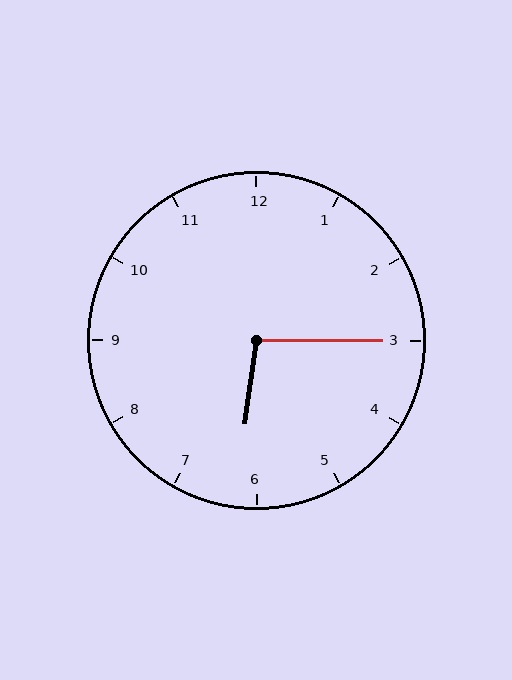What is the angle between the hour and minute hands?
Approximately 98 degrees.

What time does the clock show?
6:15.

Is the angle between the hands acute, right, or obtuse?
It is obtuse.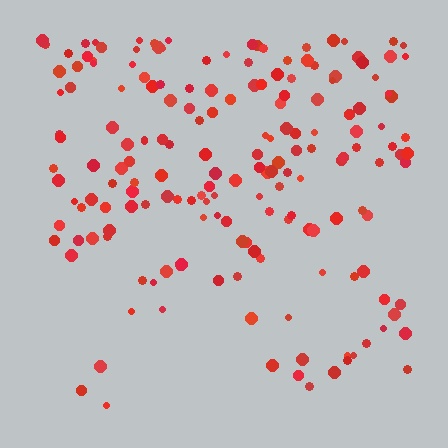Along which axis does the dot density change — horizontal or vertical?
Vertical.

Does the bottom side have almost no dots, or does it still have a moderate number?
Still a moderate number, just noticeably fewer than the top.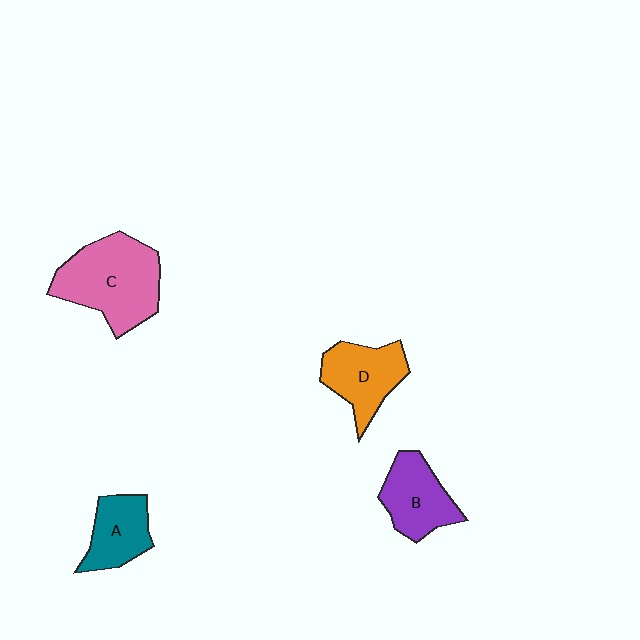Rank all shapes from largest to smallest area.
From largest to smallest: C (pink), D (orange), B (purple), A (teal).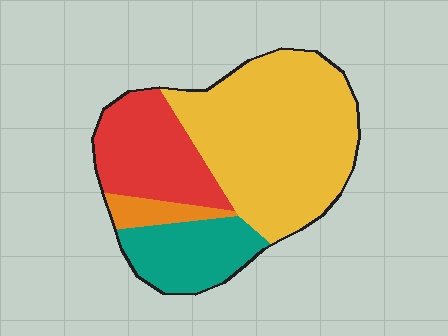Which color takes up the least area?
Orange, at roughly 5%.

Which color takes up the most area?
Yellow, at roughly 55%.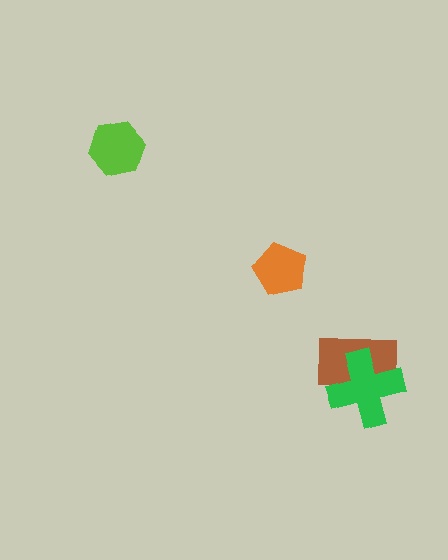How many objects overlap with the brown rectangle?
1 object overlaps with the brown rectangle.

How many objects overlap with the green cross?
1 object overlaps with the green cross.